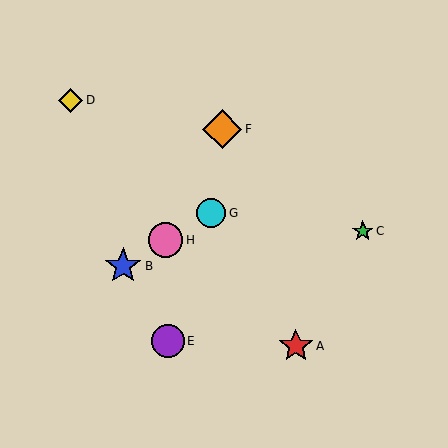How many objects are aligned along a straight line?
3 objects (B, G, H) are aligned along a straight line.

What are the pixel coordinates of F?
Object F is at (222, 129).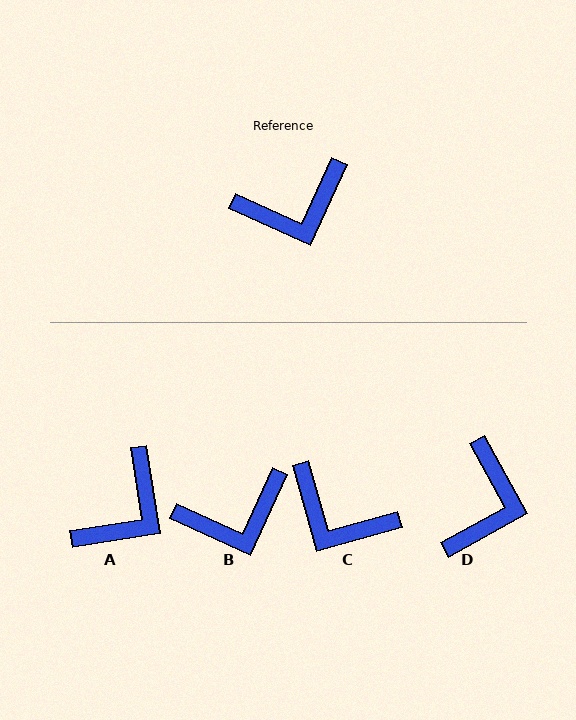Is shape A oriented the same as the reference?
No, it is off by about 33 degrees.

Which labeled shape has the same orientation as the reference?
B.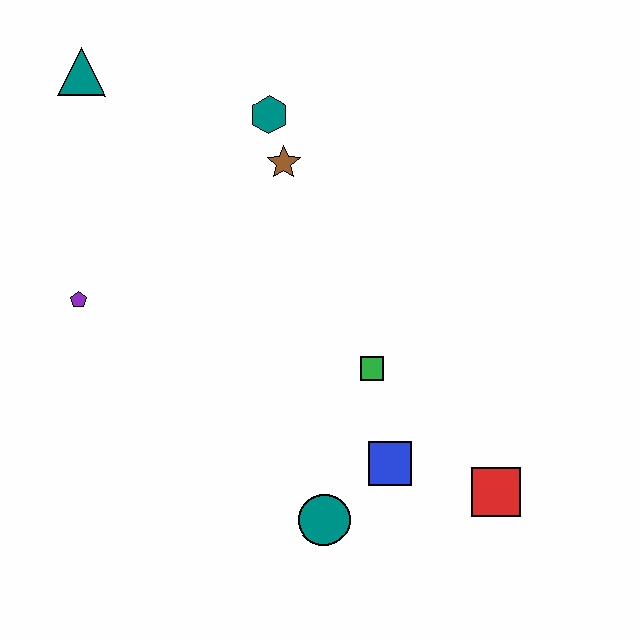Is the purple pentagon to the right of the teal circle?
No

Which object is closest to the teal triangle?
The teal hexagon is closest to the teal triangle.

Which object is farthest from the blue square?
The teal triangle is farthest from the blue square.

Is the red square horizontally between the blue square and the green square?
No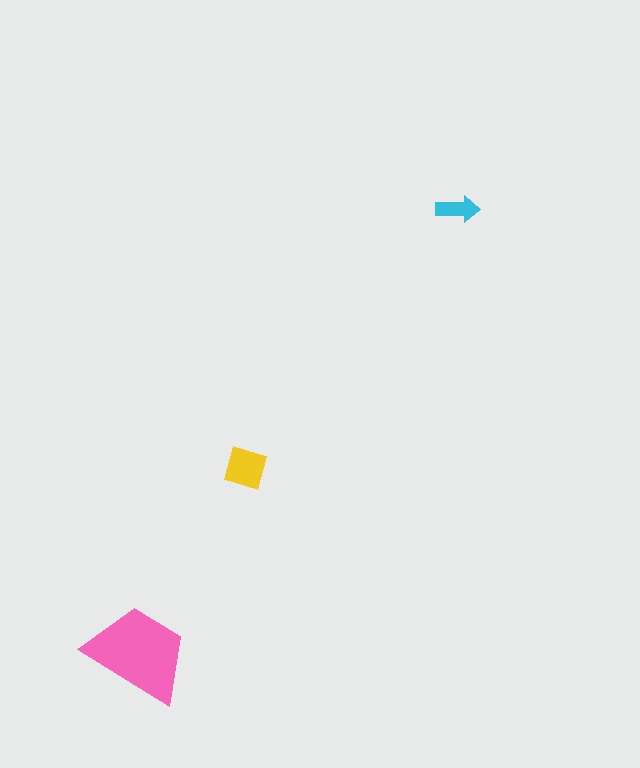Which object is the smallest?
The cyan arrow.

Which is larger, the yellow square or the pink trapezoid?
The pink trapezoid.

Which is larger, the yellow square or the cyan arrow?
The yellow square.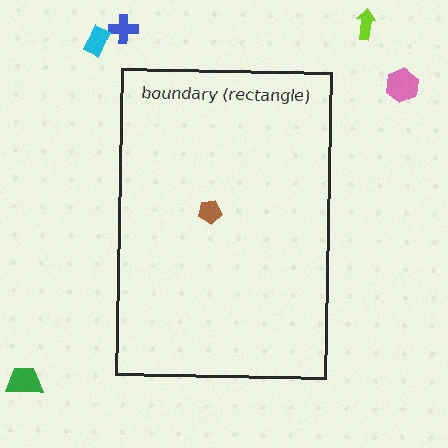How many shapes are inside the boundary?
1 inside, 5 outside.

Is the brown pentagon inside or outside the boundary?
Inside.